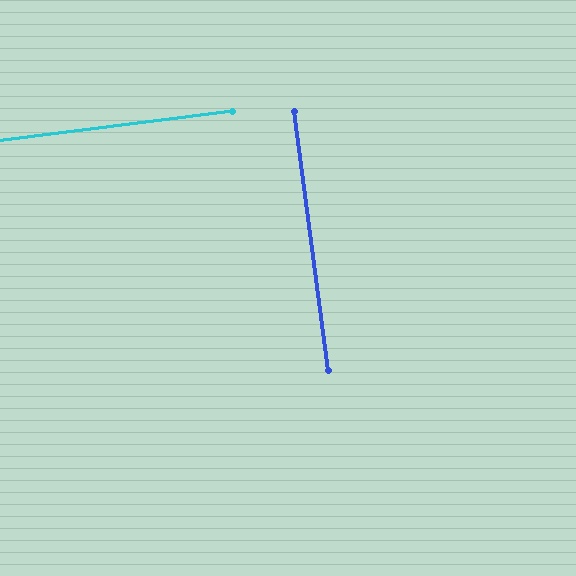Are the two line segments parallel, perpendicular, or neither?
Perpendicular — they meet at approximately 90°.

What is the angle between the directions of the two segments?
Approximately 90 degrees.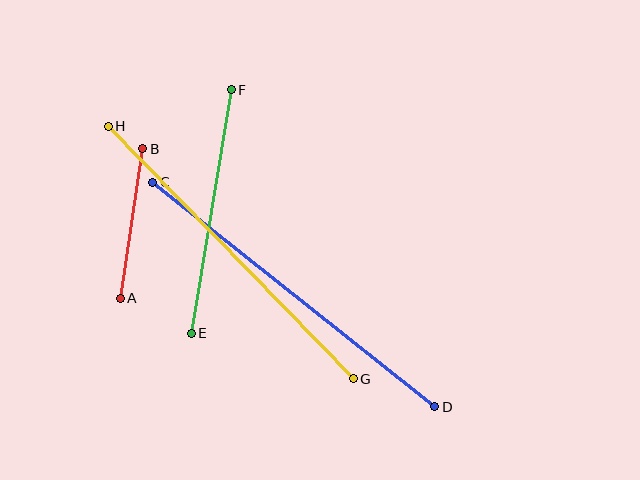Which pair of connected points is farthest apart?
Points C and D are farthest apart.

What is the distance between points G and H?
The distance is approximately 352 pixels.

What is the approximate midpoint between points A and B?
The midpoint is at approximately (131, 224) pixels.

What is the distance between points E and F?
The distance is approximately 247 pixels.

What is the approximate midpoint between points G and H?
The midpoint is at approximately (231, 252) pixels.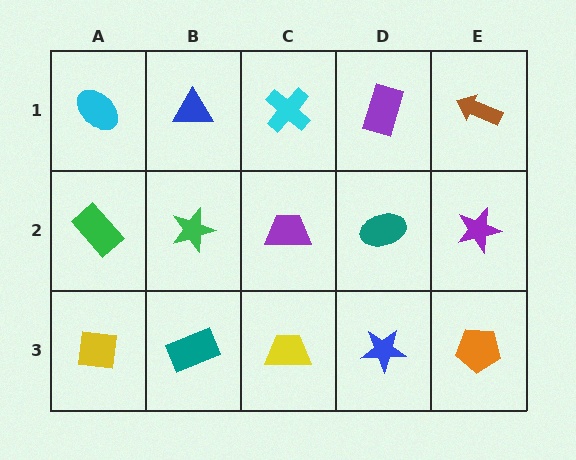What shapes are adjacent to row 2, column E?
A brown arrow (row 1, column E), an orange pentagon (row 3, column E), a teal ellipse (row 2, column D).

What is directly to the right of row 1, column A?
A blue triangle.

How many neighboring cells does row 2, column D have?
4.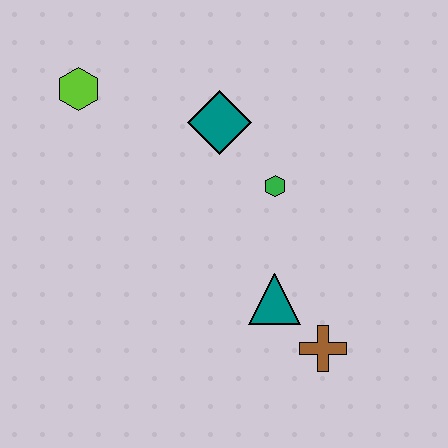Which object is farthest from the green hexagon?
The lime hexagon is farthest from the green hexagon.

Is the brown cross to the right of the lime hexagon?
Yes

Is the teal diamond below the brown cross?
No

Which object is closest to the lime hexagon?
The teal diamond is closest to the lime hexagon.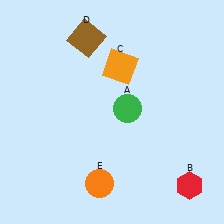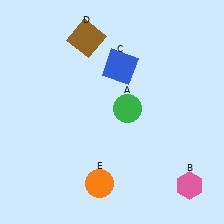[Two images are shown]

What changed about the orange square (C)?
In Image 1, C is orange. In Image 2, it changed to blue.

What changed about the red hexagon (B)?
In Image 1, B is red. In Image 2, it changed to pink.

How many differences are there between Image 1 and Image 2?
There are 2 differences between the two images.